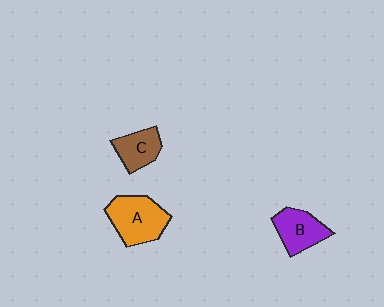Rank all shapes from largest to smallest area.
From largest to smallest: A (orange), B (purple), C (brown).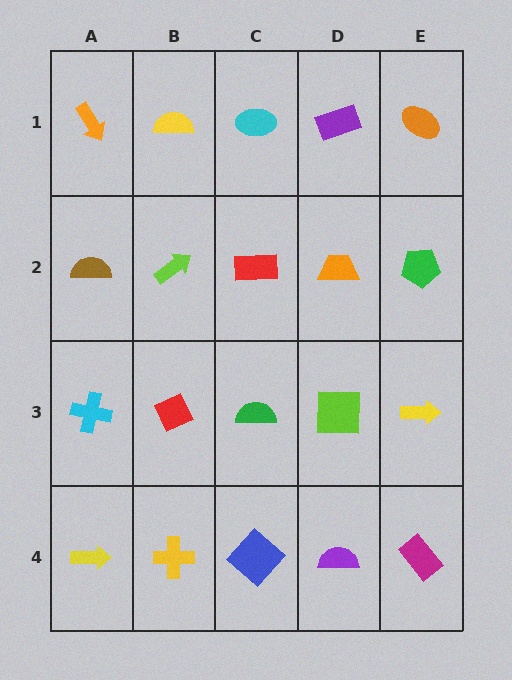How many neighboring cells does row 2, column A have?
3.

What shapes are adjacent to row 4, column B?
A red diamond (row 3, column B), a yellow arrow (row 4, column A), a blue diamond (row 4, column C).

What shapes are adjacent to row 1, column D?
An orange trapezoid (row 2, column D), a cyan ellipse (row 1, column C), an orange ellipse (row 1, column E).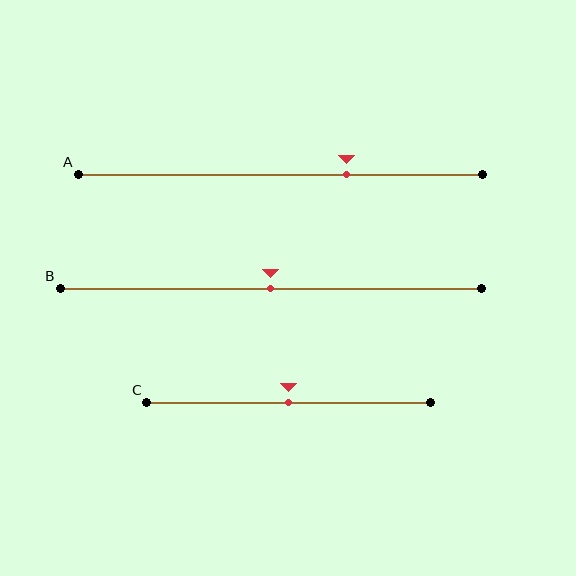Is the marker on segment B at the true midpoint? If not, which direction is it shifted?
Yes, the marker on segment B is at the true midpoint.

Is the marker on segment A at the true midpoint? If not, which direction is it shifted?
No, the marker on segment A is shifted to the right by about 16% of the segment length.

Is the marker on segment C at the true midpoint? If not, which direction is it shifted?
Yes, the marker on segment C is at the true midpoint.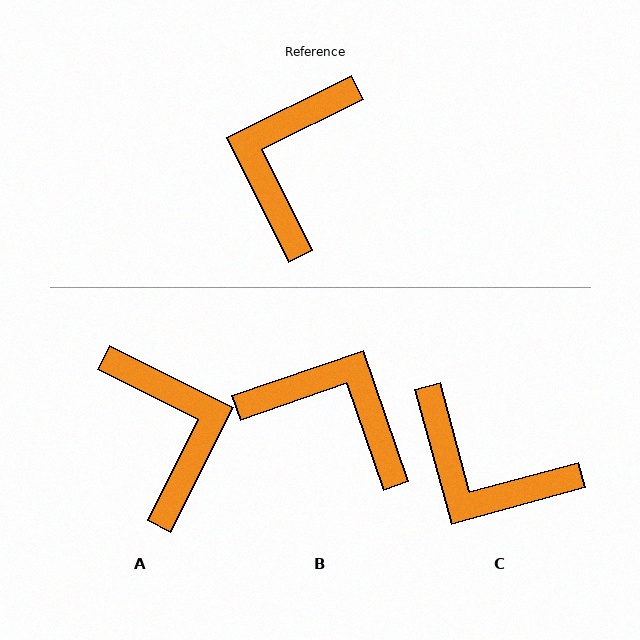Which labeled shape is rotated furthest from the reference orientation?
A, about 143 degrees away.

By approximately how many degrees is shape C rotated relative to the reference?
Approximately 79 degrees counter-clockwise.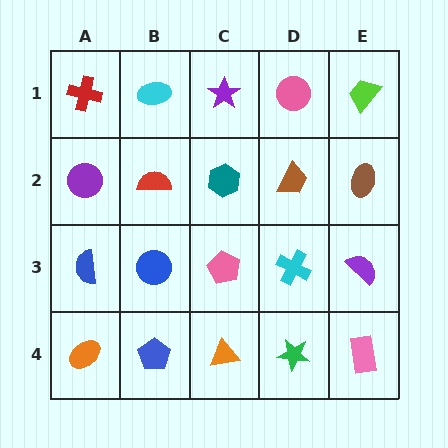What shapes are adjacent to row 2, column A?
A red cross (row 1, column A), a blue semicircle (row 3, column A), a red semicircle (row 2, column B).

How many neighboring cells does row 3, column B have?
4.